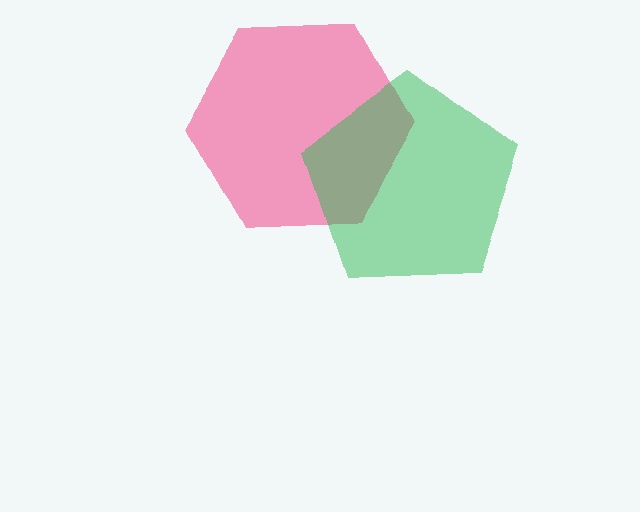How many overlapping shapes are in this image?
There are 2 overlapping shapes in the image.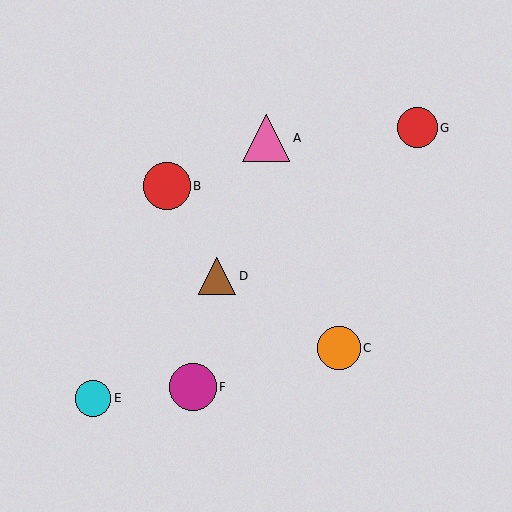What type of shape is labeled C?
Shape C is an orange circle.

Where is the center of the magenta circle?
The center of the magenta circle is at (193, 387).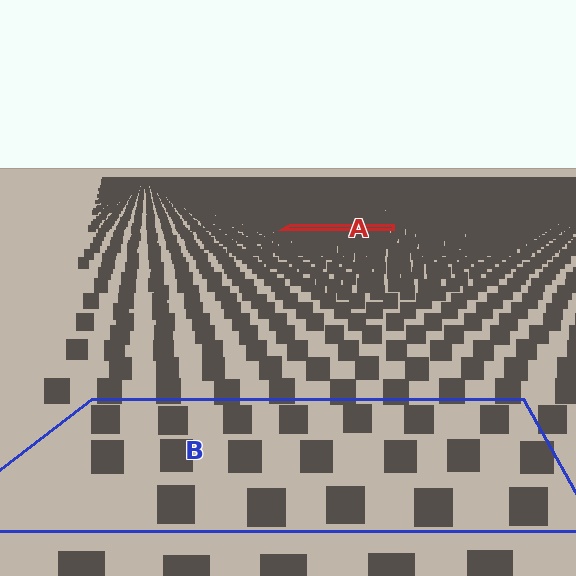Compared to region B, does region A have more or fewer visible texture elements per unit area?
Region A has more texture elements per unit area — they are packed more densely because it is farther away.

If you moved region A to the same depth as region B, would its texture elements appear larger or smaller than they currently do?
They would appear larger. At a closer depth, the same texture elements are projected at a bigger on-screen size.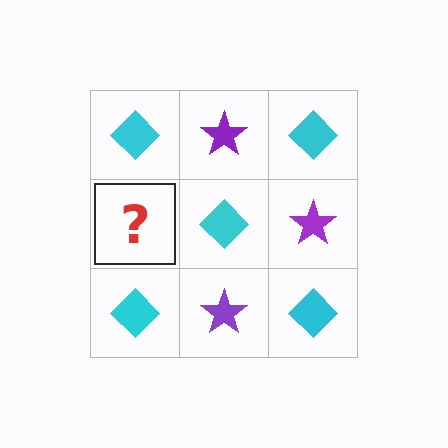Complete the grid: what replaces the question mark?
The question mark should be replaced with a purple star.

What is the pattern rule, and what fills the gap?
The rule is that it alternates cyan diamond and purple star in a checkerboard pattern. The gap should be filled with a purple star.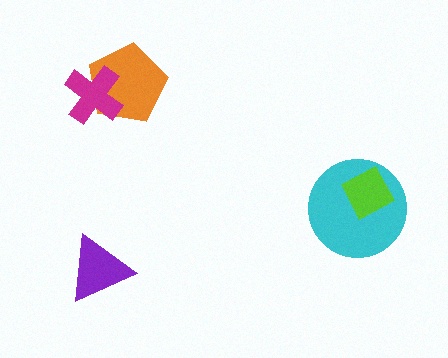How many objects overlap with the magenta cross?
1 object overlaps with the magenta cross.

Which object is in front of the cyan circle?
The lime diamond is in front of the cyan circle.